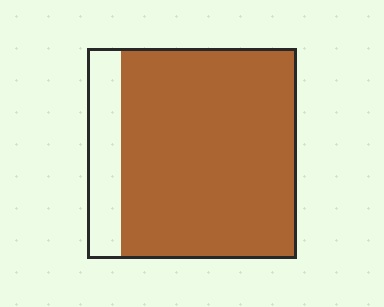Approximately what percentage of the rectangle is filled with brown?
Approximately 85%.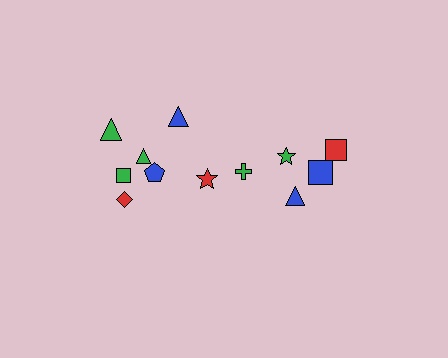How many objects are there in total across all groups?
There are 12 objects.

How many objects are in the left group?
There are 7 objects.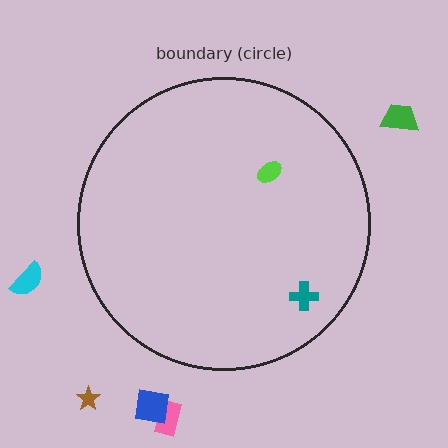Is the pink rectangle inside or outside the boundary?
Outside.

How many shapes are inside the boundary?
2 inside, 5 outside.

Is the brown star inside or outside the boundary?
Outside.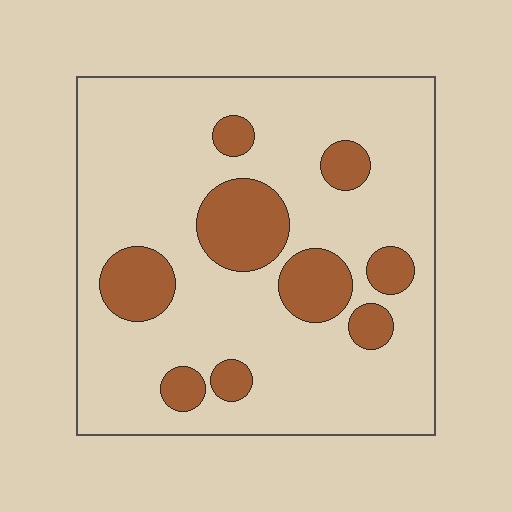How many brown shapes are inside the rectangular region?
9.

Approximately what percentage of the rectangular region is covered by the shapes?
Approximately 20%.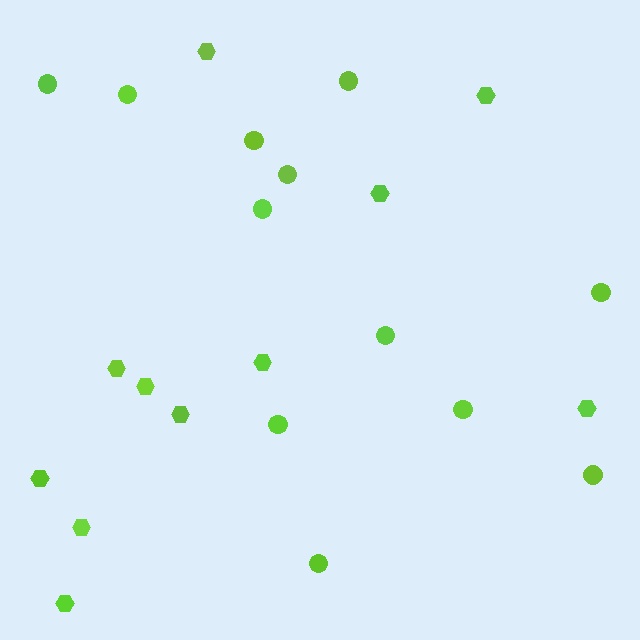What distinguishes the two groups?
There are 2 groups: one group of hexagons (11) and one group of circles (12).